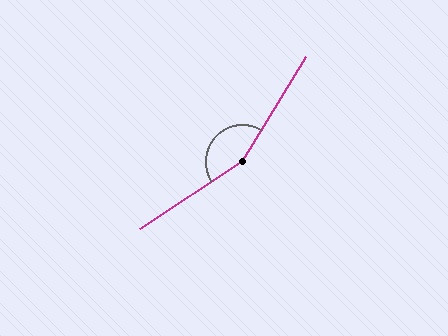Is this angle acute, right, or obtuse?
It is obtuse.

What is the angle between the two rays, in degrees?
Approximately 155 degrees.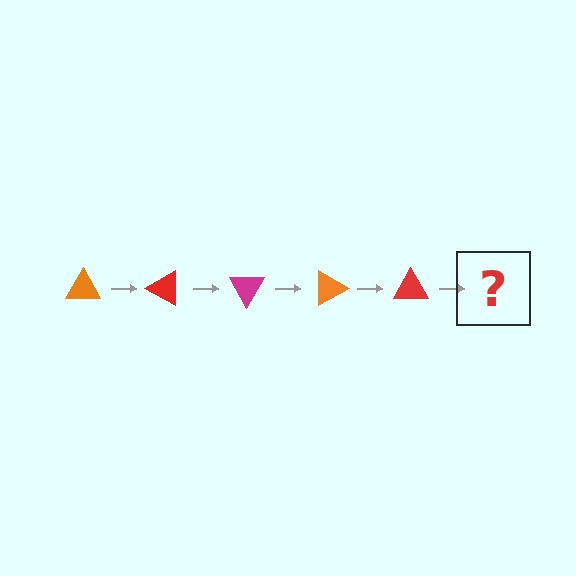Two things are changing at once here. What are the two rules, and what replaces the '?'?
The two rules are that it rotates 30 degrees each step and the color cycles through orange, red, and magenta. The '?' should be a magenta triangle, rotated 150 degrees from the start.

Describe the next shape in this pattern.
It should be a magenta triangle, rotated 150 degrees from the start.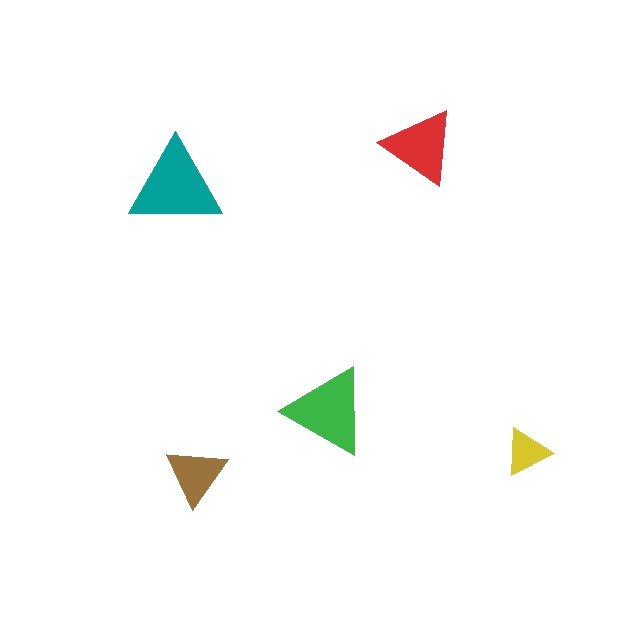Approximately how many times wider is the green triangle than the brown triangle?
About 1.5 times wider.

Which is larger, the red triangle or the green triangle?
The green one.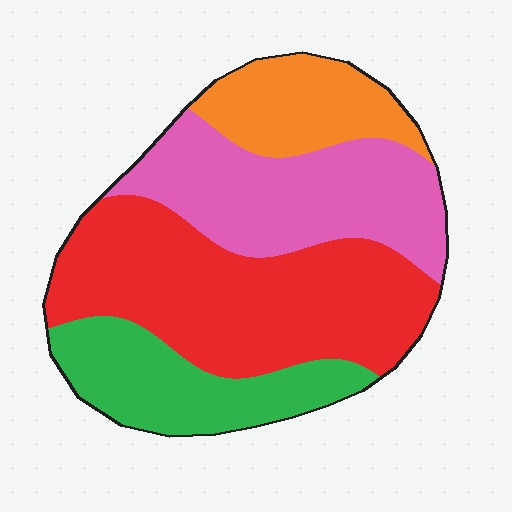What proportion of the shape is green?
Green covers around 20% of the shape.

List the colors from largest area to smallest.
From largest to smallest: red, pink, green, orange.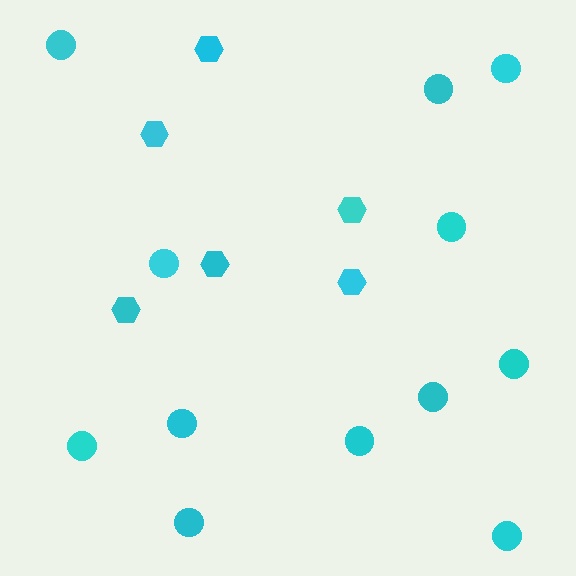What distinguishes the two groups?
There are 2 groups: one group of hexagons (6) and one group of circles (12).